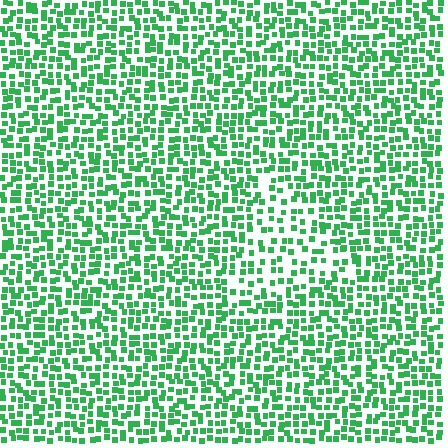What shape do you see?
I see a triangle.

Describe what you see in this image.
The image contains small green elements arranged at two different densities. A triangle-shaped region is visible where the elements are less densely packed than the surrounding area.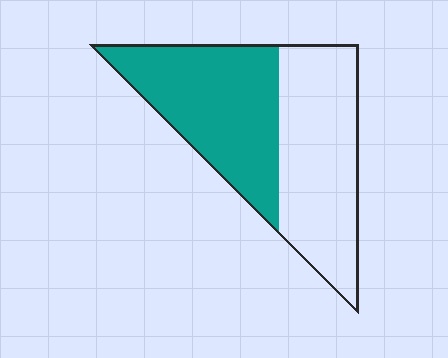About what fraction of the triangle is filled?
About one half (1/2).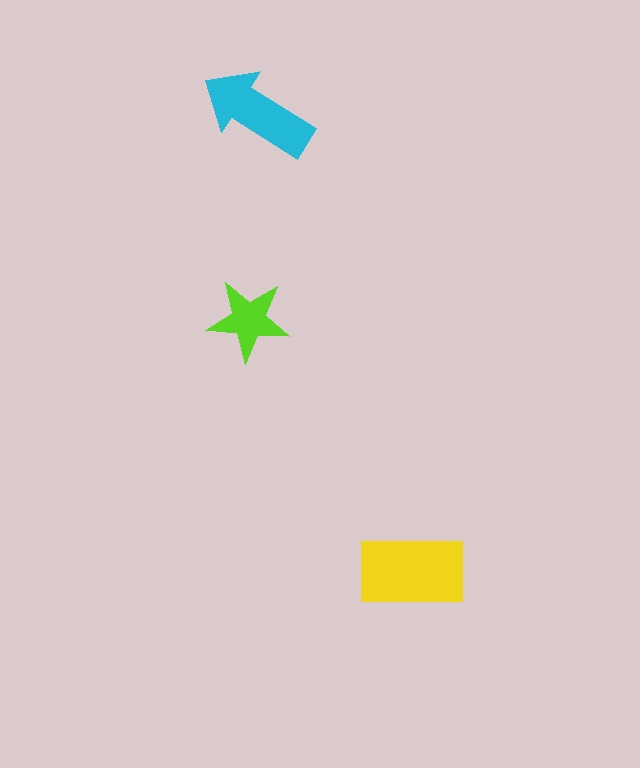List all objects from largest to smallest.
The yellow rectangle, the cyan arrow, the lime star.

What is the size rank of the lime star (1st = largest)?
3rd.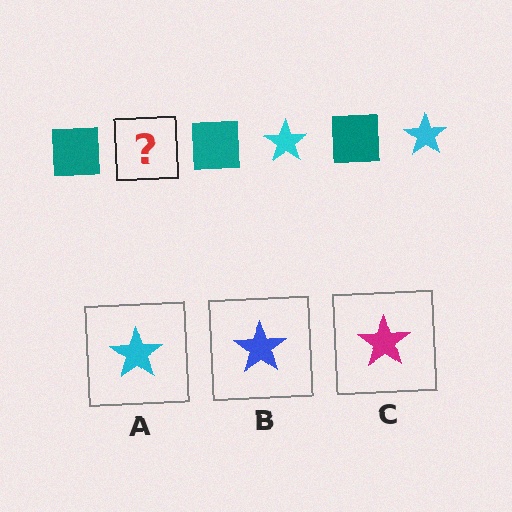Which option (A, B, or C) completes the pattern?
A.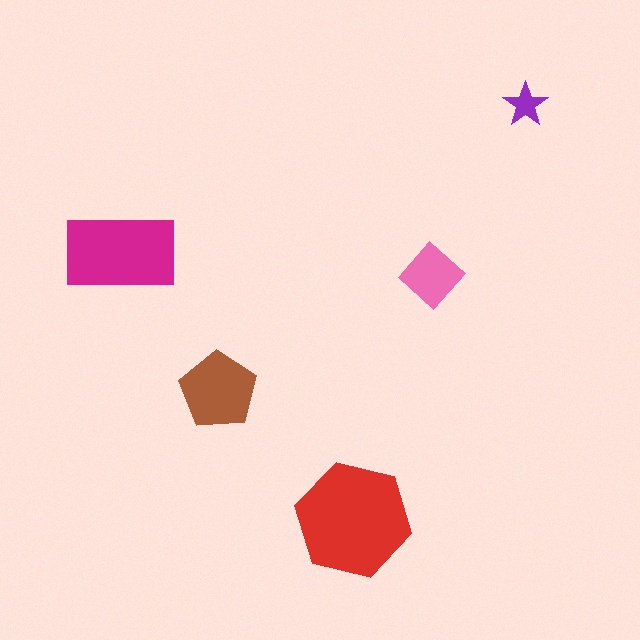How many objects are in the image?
There are 5 objects in the image.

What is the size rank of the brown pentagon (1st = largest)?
3rd.